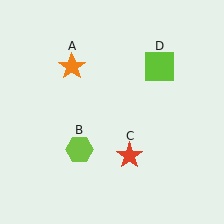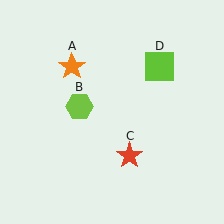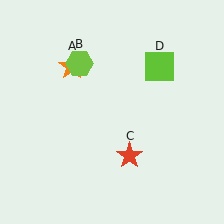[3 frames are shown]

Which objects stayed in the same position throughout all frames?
Orange star (object A) and red star (object C) and lime square (object D) remained stationary.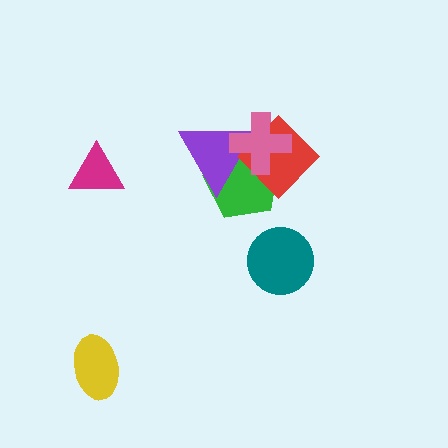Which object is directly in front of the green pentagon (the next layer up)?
The purple triangle is directly in front of the green pentagon.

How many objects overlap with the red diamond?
3 objects overlap with the red diamond.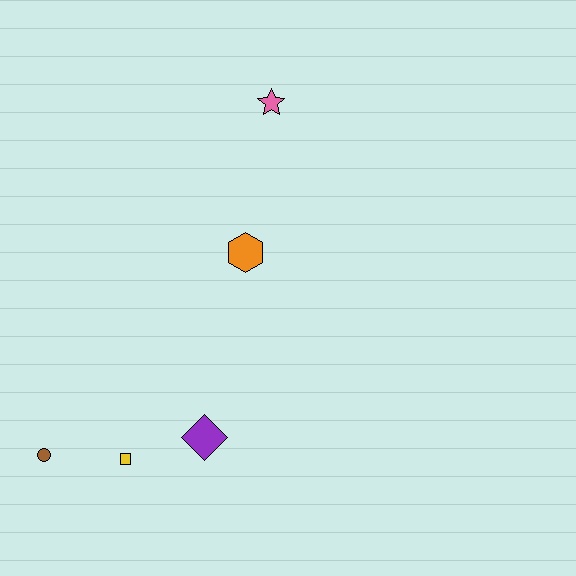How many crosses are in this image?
There are no crosses.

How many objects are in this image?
There are 5 objects.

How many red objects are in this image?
There are no red objects.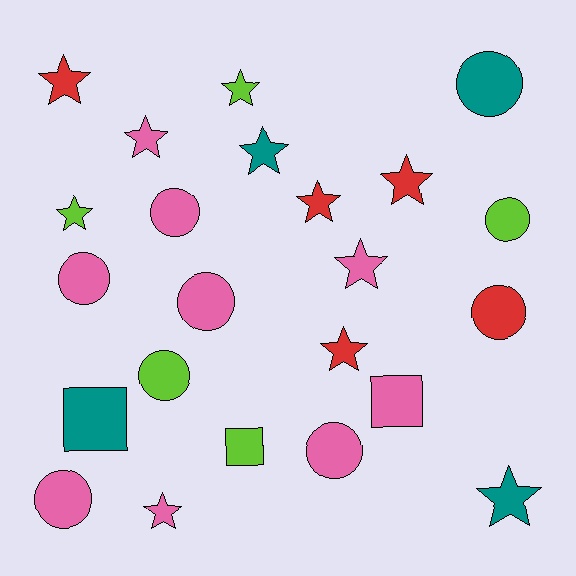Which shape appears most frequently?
Star, with 11 objects.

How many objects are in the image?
There are 23 objects.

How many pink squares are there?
There is 1 pink square.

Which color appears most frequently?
Pink, with 9 objects.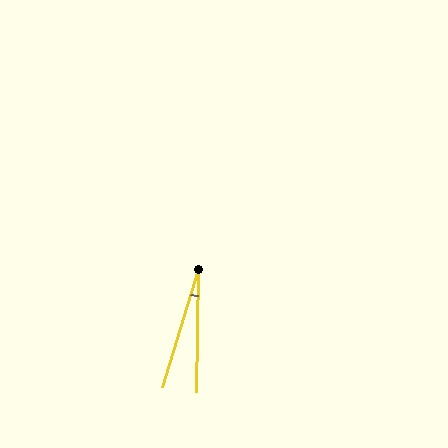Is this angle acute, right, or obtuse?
It is acute.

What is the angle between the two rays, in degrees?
Approximately 16 degrees.